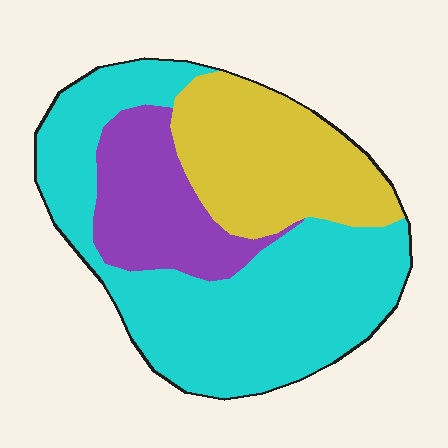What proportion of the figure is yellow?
Yellow covers 28% of the figure.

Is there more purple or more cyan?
Cyan.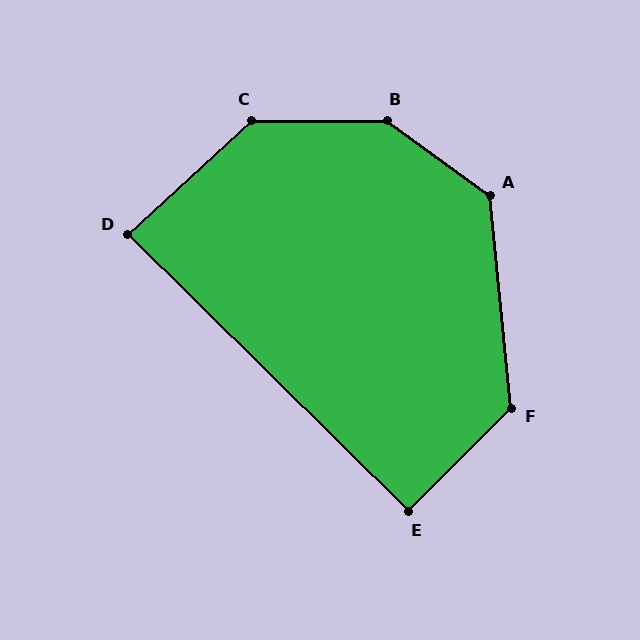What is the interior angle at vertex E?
Approximately 90 degrees (approximately right).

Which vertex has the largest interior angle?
B, at approximately 144 degrees.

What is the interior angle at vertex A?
Approximately 132 degrees (obtuse).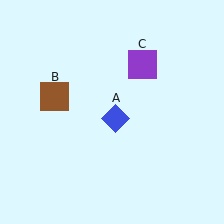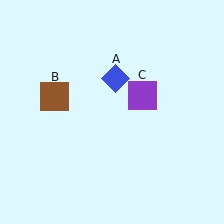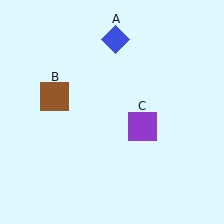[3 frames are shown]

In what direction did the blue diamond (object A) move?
The blue diamond (object A) moved up.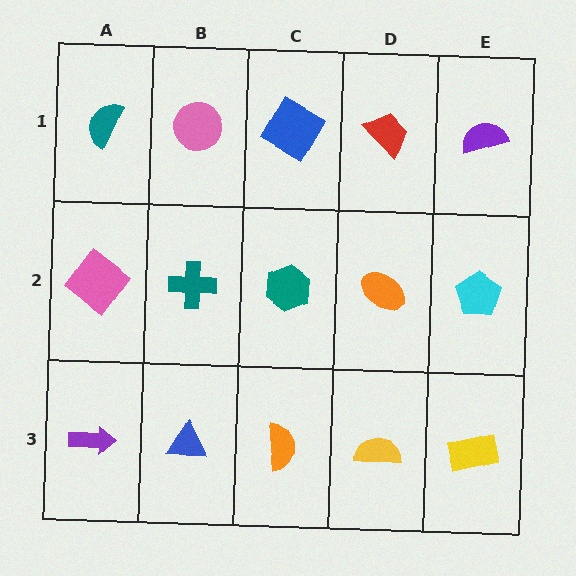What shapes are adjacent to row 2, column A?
A teal semicircle (row 1, column A), a purple arrow (row 3, column A), a teal cross (row 2, column B).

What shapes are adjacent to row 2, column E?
A purple semicircle (row 1, column E), a yellow rectangle (row 3, column E), an orange ellipse (row 2, column D).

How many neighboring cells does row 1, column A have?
2.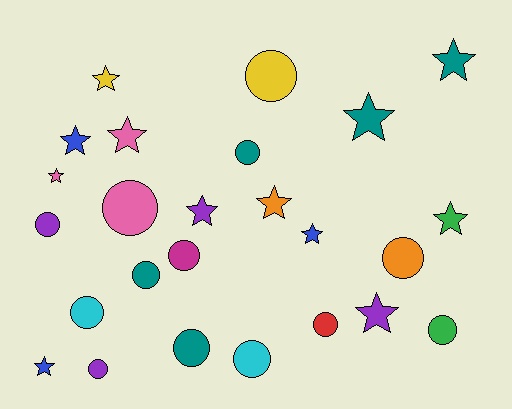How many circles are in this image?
There are 13 circles.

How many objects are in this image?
There are 25 objects.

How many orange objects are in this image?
There are 2 orange objects.